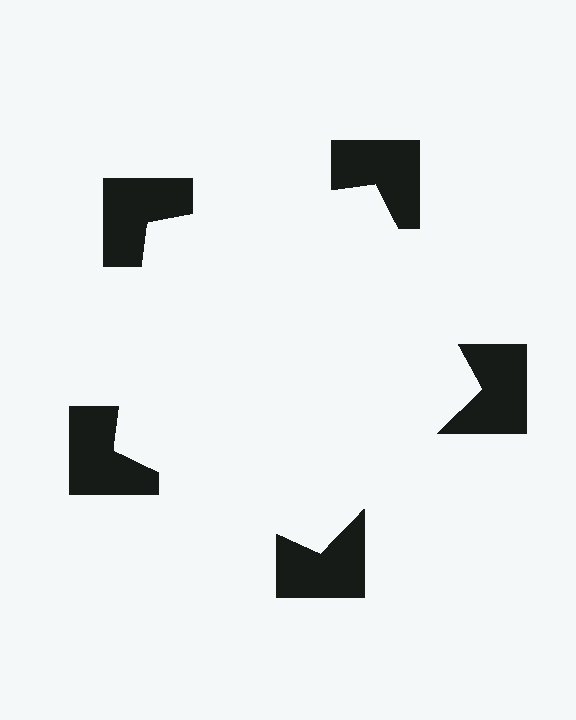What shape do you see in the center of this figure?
An illusory pentagon — its edges are inferred from the aligned wedge cuts in the notched squares, not physically drawn.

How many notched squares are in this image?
There are 5 — one at each vertex of the illusory pentagon.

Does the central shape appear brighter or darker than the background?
It typically appears slightly brighter than the background, even though no actual brightness change is drawn.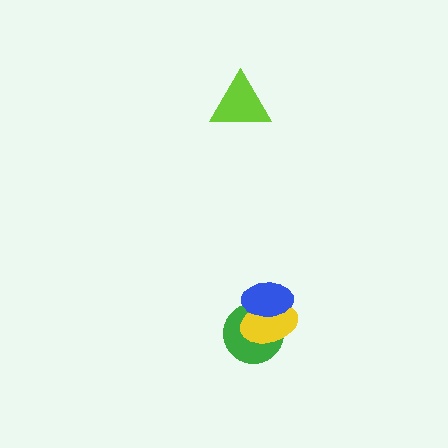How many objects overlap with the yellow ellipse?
2 objects overlap with the yellow ellipse.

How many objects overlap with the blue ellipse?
2 objects overlap with the blue ellipse.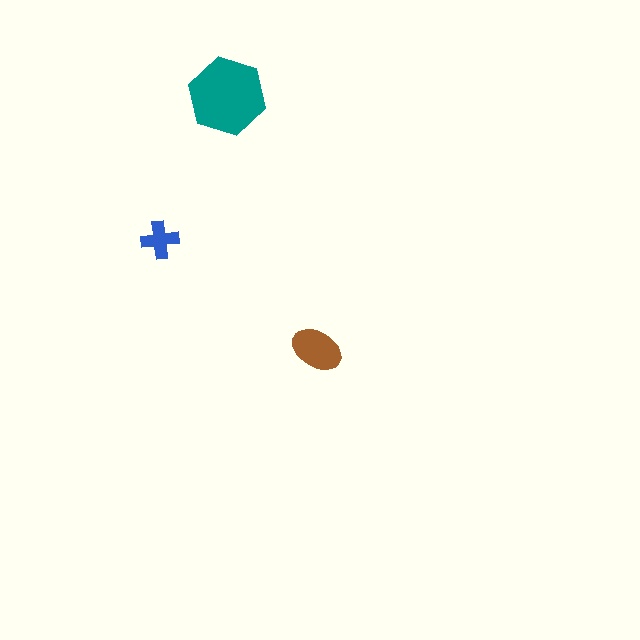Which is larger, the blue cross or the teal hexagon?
The teal hexagon.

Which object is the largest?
The teal hexagon.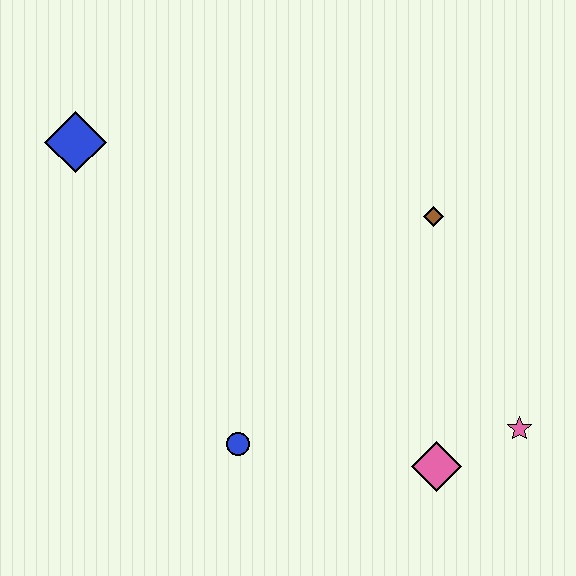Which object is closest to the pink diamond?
The pink star is closest to the pink diamond.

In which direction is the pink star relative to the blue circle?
The pink star is to the right of the blue circle.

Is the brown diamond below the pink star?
No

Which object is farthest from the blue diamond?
The pink star is farthest from the blue diamond.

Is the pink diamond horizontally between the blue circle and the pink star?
Yes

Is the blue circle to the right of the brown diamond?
No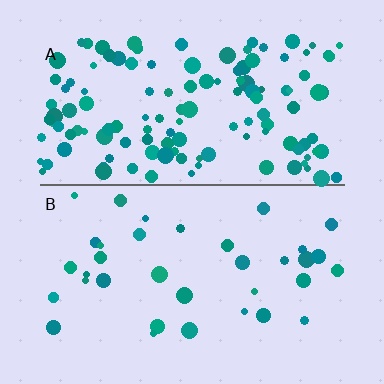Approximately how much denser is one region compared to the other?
Approximately 3.7× — region A over region B.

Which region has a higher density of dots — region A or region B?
A (the top).